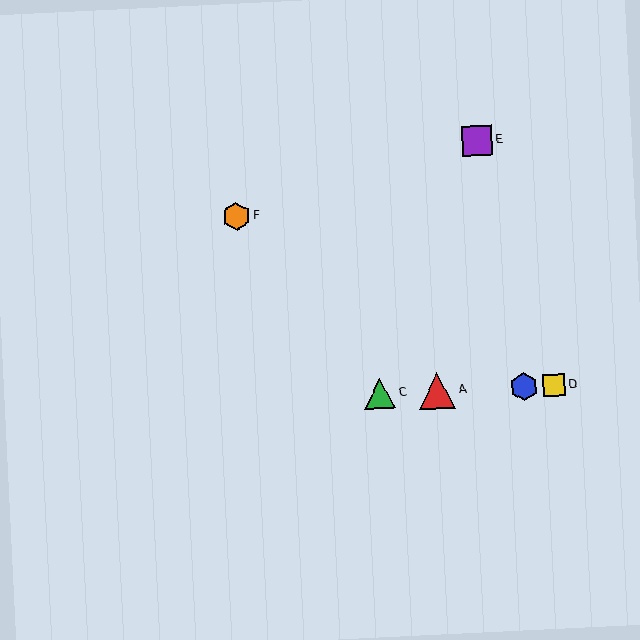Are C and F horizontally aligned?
No, C is at y≈394 and F is at y≈216.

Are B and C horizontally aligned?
Yes, both are at y≈387.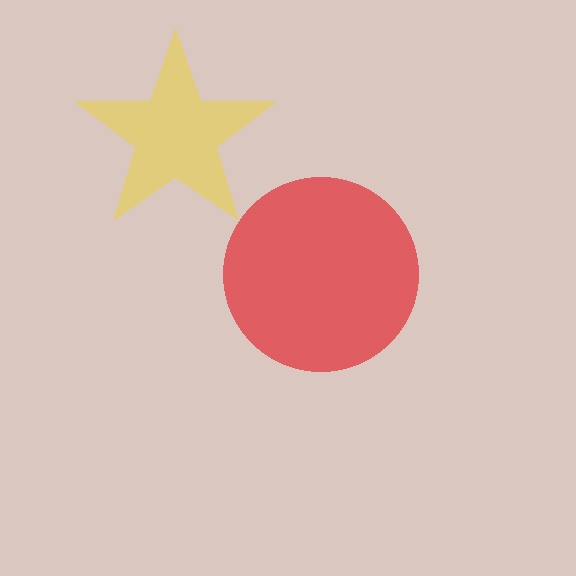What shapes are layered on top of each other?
The layered shapes are: a yellow star, a red circle.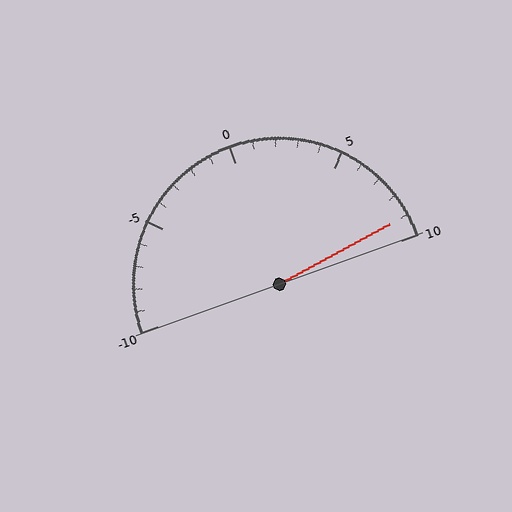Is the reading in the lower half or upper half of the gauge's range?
The reading is in the upper half of the range (-10 to 10).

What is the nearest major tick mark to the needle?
The nearest major tick mark is 10.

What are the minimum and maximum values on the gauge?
The gauge ranges from -10 to 10.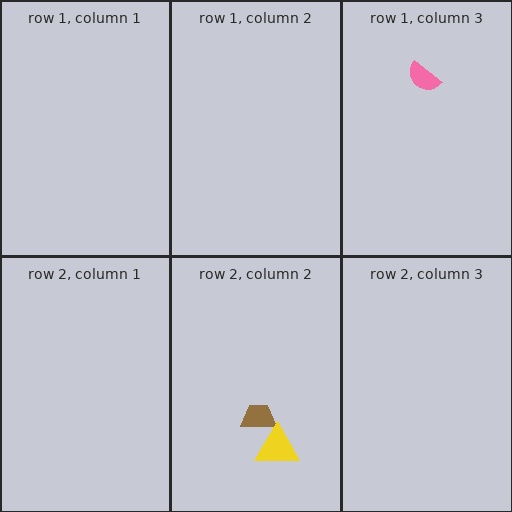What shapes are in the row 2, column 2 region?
The brown trapezoid, the yellow triangle.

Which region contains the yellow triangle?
The row 2, column 2 region.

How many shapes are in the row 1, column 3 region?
1.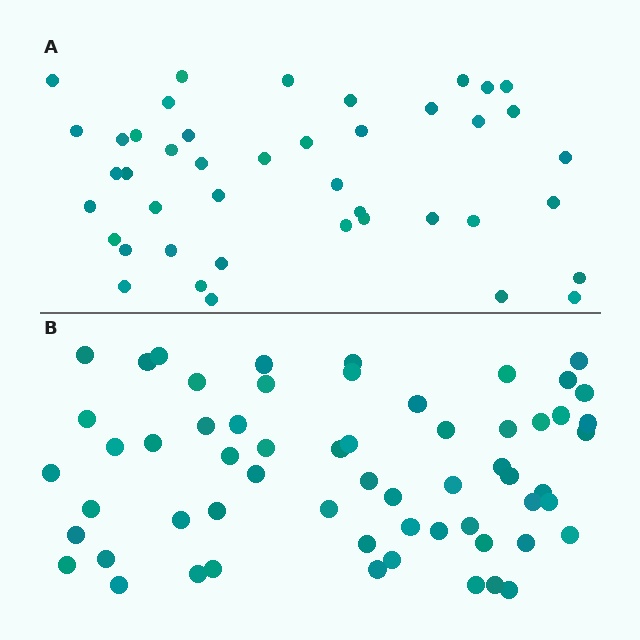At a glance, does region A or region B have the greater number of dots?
Region B (the bottom region) has more dots.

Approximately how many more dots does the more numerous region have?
Region B has approximately 15 more dots than region A.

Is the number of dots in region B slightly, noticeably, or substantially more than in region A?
Region B has noticeably more, but not dramatically so. The ratio is roughly 1.4 to 1.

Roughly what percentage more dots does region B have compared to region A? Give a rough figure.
About 40% more.